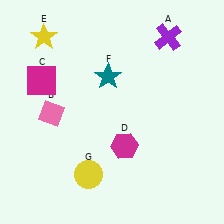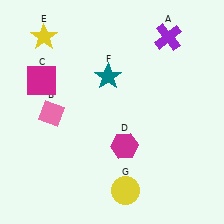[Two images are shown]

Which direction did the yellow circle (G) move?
The yellow circle (G) moved right.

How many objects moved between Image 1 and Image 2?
1 object moved between the two images.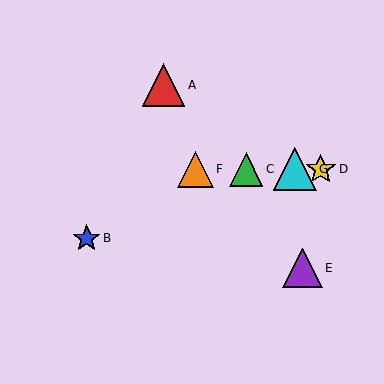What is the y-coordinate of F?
Object F is at y≈169.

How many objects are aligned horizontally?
4 objects (C, D, F, G) are aligned horizontally.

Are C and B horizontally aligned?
No, C is at y≈169 and B is at y≈238.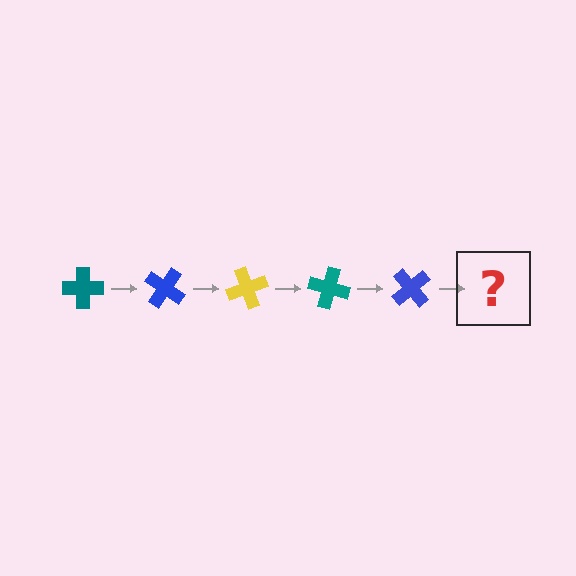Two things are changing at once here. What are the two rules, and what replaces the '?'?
The two rules are that it rotates 35 degrees each step and the color cycles through teal, blue, and yellow. The '?' should be a yellow cross, rotated 175 degrees from the start.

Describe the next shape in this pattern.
It should be a yellow cross, rotated 175 degrees from the start.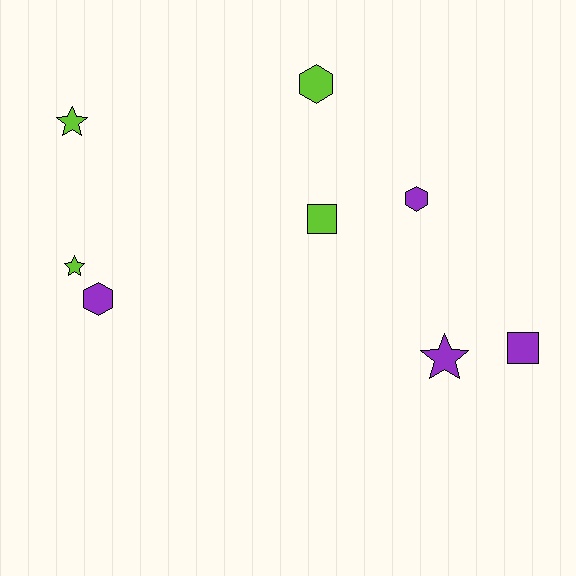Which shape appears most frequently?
Hexagon, with 3 objects.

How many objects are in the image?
There are 8 objects.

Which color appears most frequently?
Purple, with 4 objects.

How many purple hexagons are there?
There are 2 purple hexagons.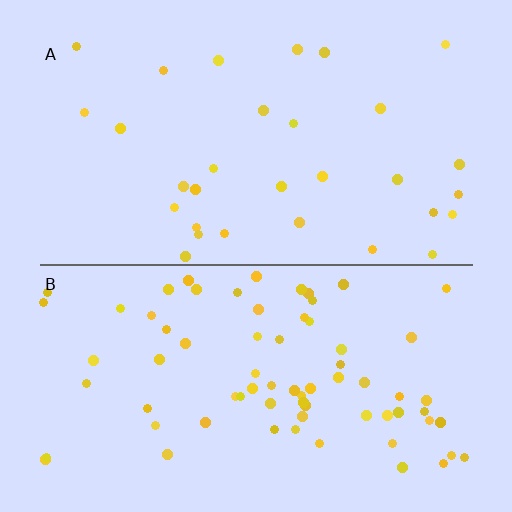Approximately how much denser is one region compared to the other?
Approximately 2.4× — region B over region A.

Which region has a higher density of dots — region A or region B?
B (the bottom).